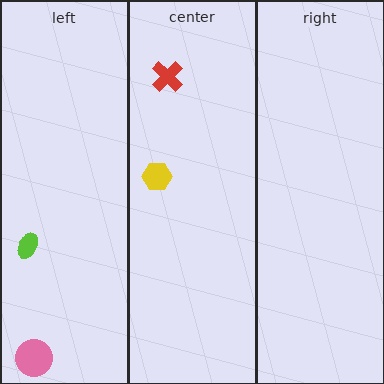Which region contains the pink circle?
The left region.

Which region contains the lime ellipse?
The left region.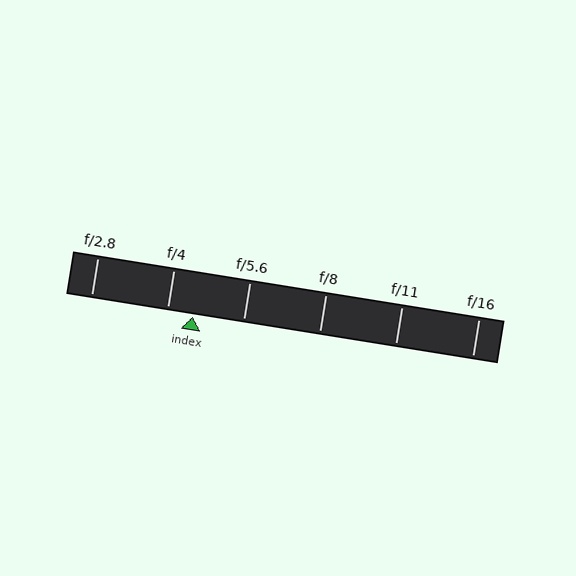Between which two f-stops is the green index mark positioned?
The index mark is between f/4 and f/5.6.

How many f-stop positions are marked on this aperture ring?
There are 6 f-stop positions marked.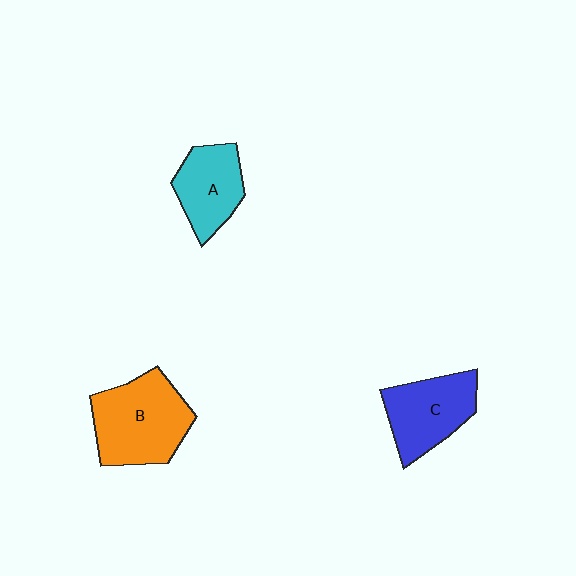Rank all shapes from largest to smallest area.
From largest to smallest: B (orange), C (blue), A (cyan).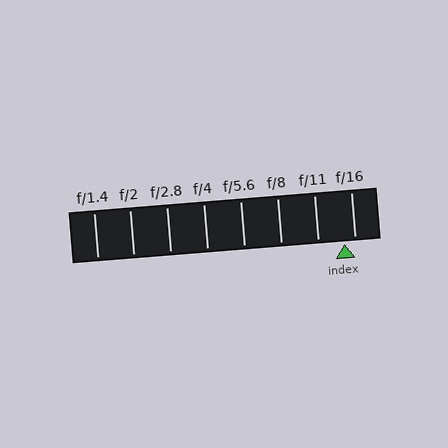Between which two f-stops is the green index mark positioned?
The index mark is between f/11 and f/16.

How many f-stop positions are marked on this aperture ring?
There are 8 f-stop positions marked.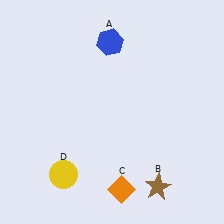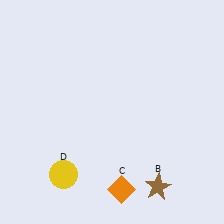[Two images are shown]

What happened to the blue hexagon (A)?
The blue hexagon (A) was removed in Image 2. It was in the top-left area of Image 1.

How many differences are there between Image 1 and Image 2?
There is 1 difference between the two images.